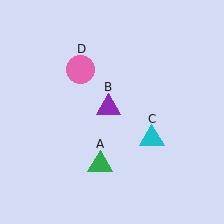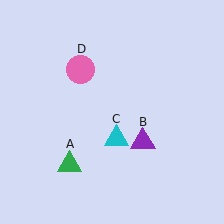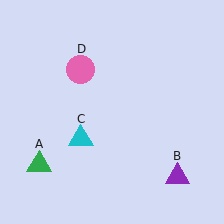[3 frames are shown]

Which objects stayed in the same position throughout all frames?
Pink circle (object D) remained stationary.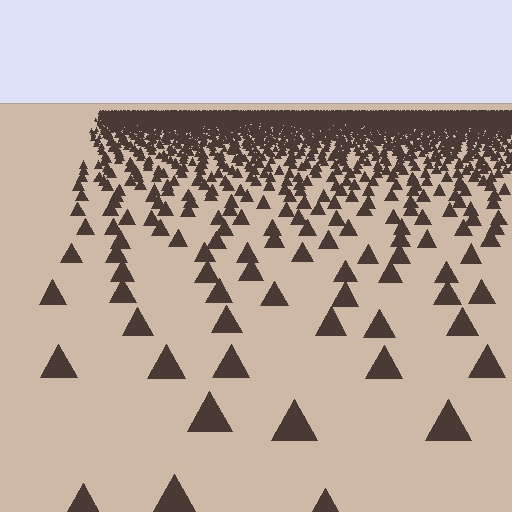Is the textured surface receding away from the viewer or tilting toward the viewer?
The surface is receding away from the viewer. Texture elements get smaller and denser toward the top.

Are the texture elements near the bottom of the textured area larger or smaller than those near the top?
Larger. Near the bottom, elements are closer to the viewer and appear at a bigger on-screen size.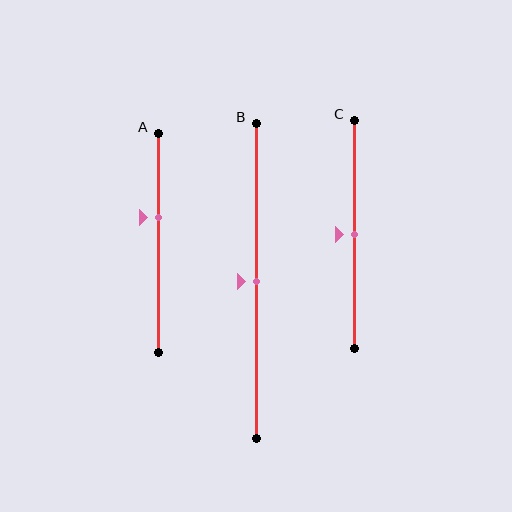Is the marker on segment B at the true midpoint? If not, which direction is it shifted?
Yes, the marker on segment B is at the true midpoint.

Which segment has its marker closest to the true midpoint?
Segment B has its marker closest to the true midpoint.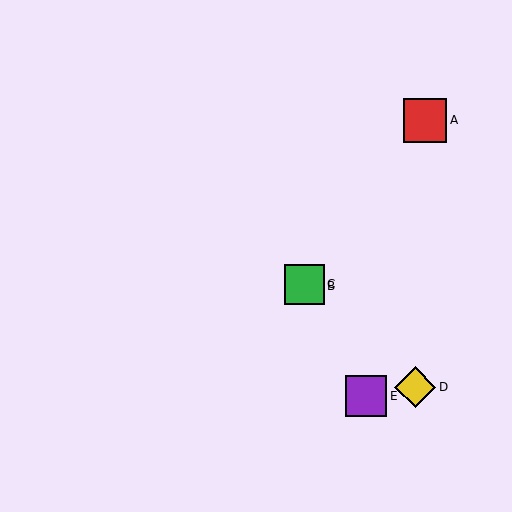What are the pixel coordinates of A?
Object A is at (425, 120).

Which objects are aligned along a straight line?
Objects B, C, D are aligned along a straight line.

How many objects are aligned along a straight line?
3 objects (B, C, D) are aligned along a straight line.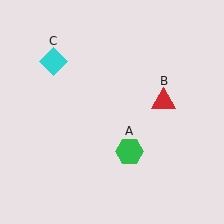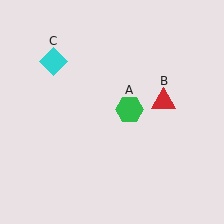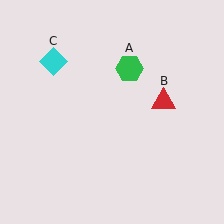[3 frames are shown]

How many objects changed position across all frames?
1 object changed position: green hexagon (object A).